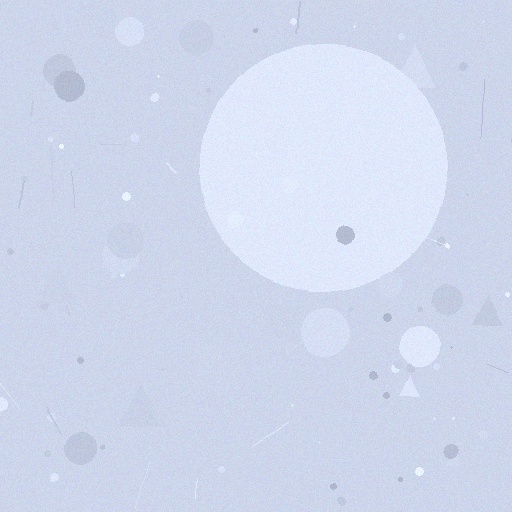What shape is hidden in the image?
A circle is hidden in the image.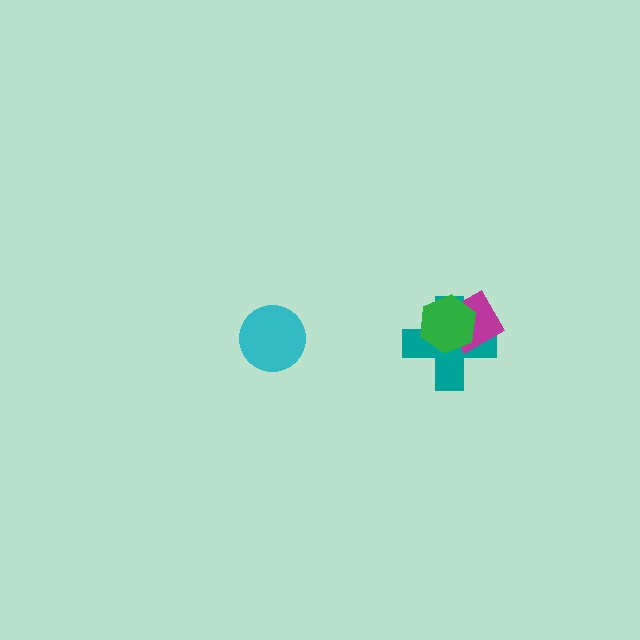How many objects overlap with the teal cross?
2 objects overlap with the teal cross.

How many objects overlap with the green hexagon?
2 objects overlap with the green hexagon.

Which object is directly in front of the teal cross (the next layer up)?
The magenta diamond is directly in front of the teal cross.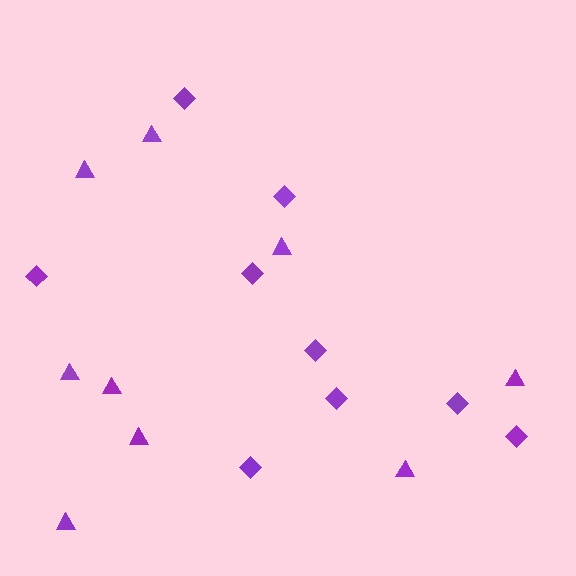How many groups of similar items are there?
There are 2 groups: one group of diamonds (9) and one group of triangles (9).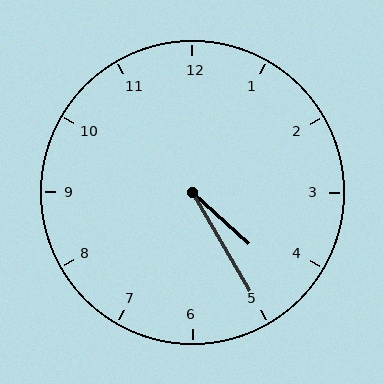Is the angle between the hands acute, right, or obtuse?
It is acute.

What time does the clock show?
4:25.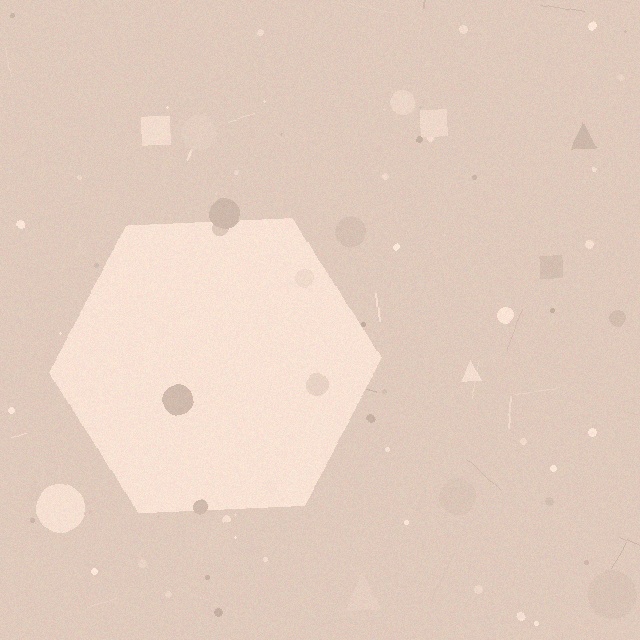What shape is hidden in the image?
A hexagon is hidden in the image.